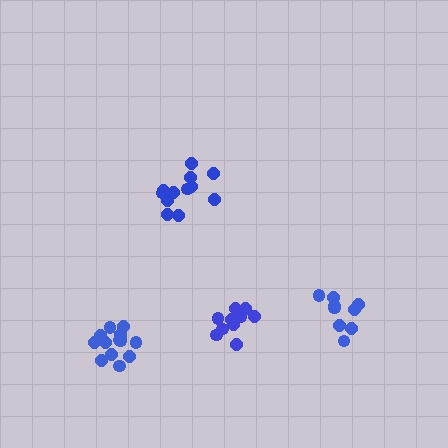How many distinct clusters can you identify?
There are 4 distinct clusters.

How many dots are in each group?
Group 1: 12 dots, Group 2: 9 dots, Group 3: 13 dots, Group 4: 14 dots (48 total).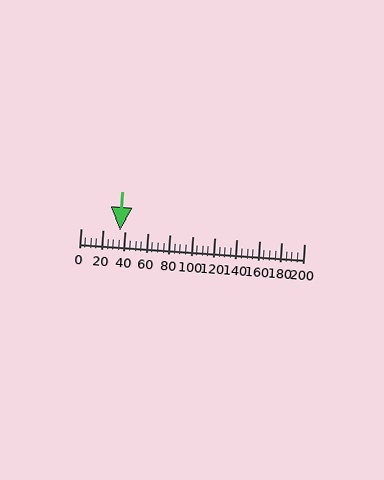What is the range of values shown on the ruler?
The ruler shows values from 0 to 200.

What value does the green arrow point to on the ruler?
The green arrow points to approximately 35.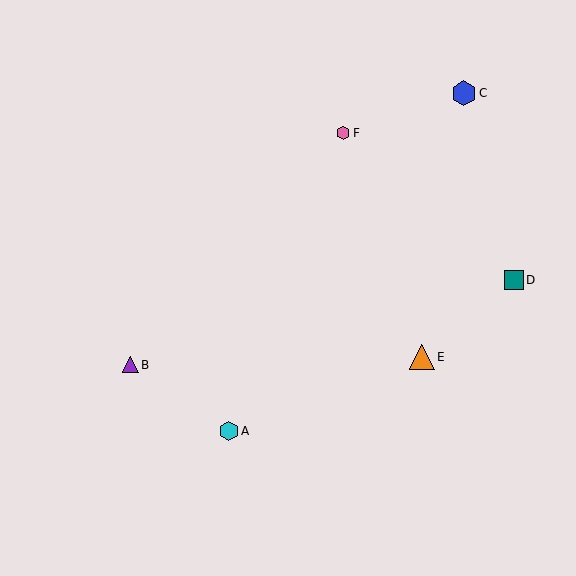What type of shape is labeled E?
Shape E is an orange triangle.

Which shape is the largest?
The orange triangle (labeled E) is the largest.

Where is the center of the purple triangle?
The center of the purple triangle is at (131, 365).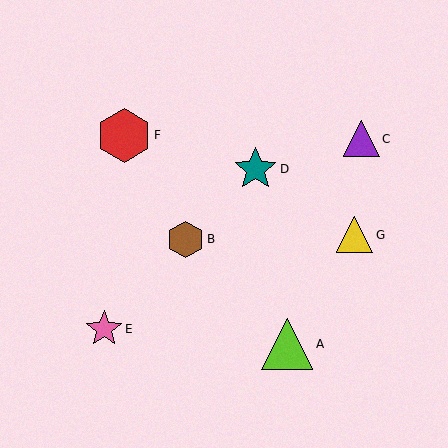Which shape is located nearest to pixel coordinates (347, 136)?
The purple triangle (labeled C) at (361, 139) is nearest to that location.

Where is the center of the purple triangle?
The center of the purple triangle is at (361, 139).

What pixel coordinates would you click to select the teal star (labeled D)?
Click at (256, 169) to select the teal star D.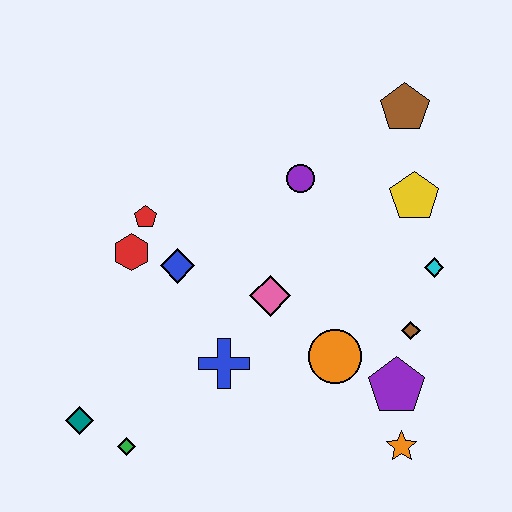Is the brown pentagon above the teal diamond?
Yes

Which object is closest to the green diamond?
The teal diamond is closest to the green diamond.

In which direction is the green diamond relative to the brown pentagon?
The green diamond is below the brown pentagon.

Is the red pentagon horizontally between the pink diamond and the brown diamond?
No